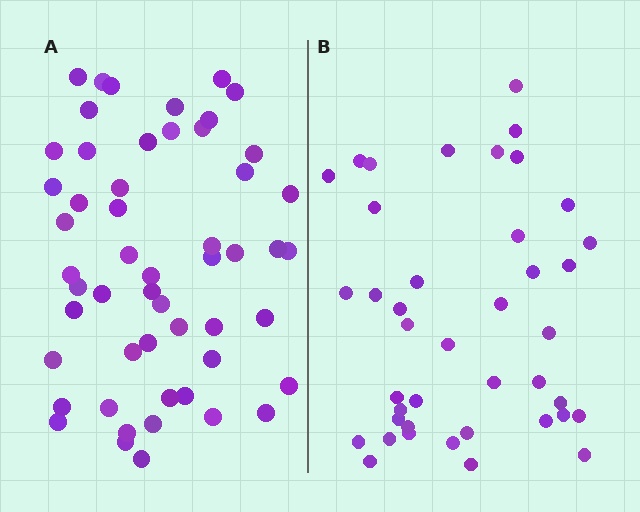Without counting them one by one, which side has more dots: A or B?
Region A (the left region) has more dots.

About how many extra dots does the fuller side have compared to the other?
Region A has roughly 12 or so more dots than region B.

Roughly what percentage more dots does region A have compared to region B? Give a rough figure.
About 30% more.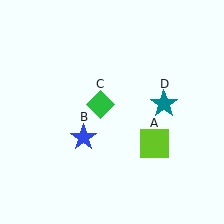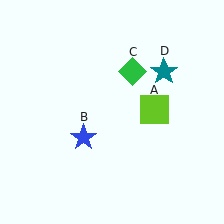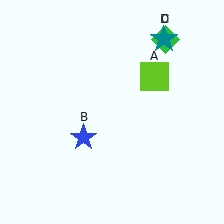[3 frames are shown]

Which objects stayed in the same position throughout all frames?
Blue star (object B) remained stationary.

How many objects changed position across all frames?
3 objects changed position: lime square (object A), green diamond (object C), teal star (object D).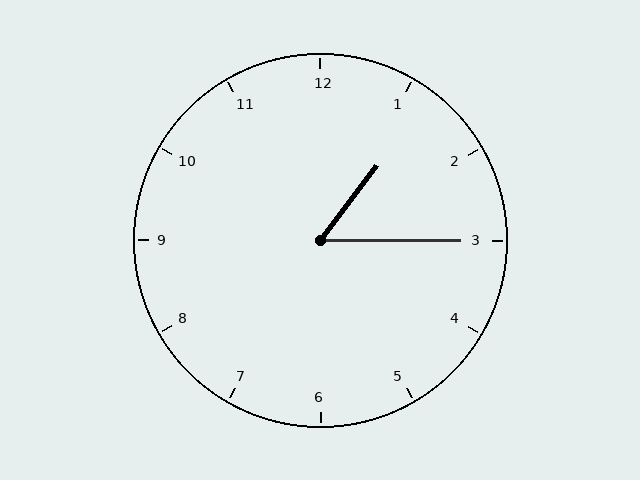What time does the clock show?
1:15.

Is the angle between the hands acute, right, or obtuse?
It is acute.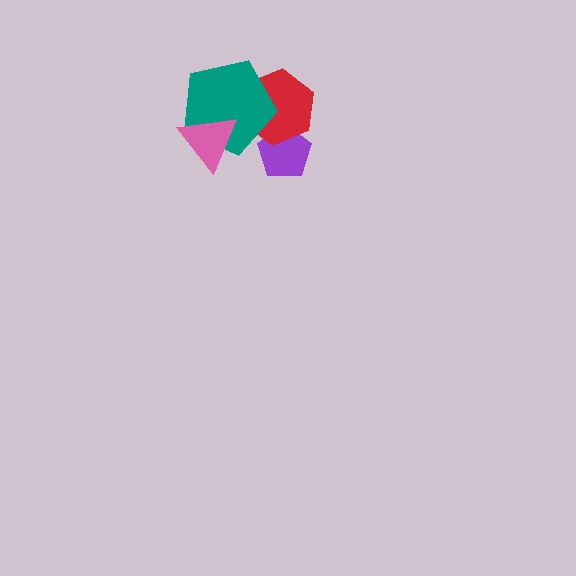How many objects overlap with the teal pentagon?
2 objects overlap with the teal pentagon.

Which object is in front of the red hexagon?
The teal pentagon is in front of the red hexagon.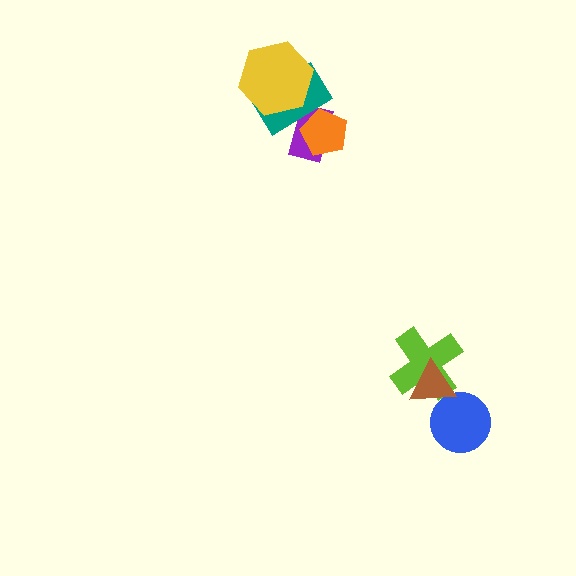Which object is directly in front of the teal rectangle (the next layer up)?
The yellow hexagon is directly in front of the teal rectangle.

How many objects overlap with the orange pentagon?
2 objects overlap with the orange pentagon.